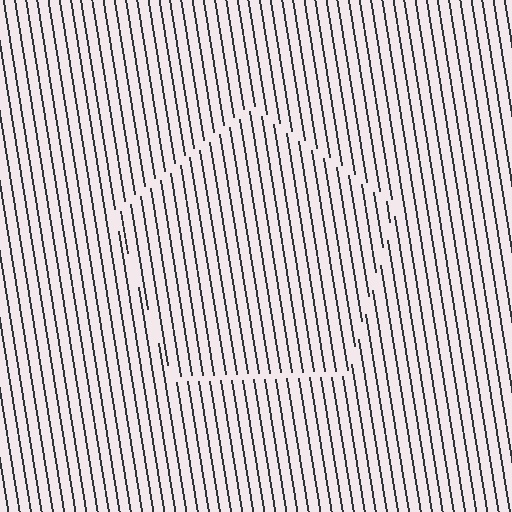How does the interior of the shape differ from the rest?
The interior of the shape contains the same grating, shifted by half a period — the contour is defined by the phase discontinuity where line-ends from the inner and outer gratings abut.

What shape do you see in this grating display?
An illusory pentagon. The interior of the shape contains the same grating, shifted by half a period — the contour is defined by the phase discontinuity where line-ends from the inner and outer gratings abut.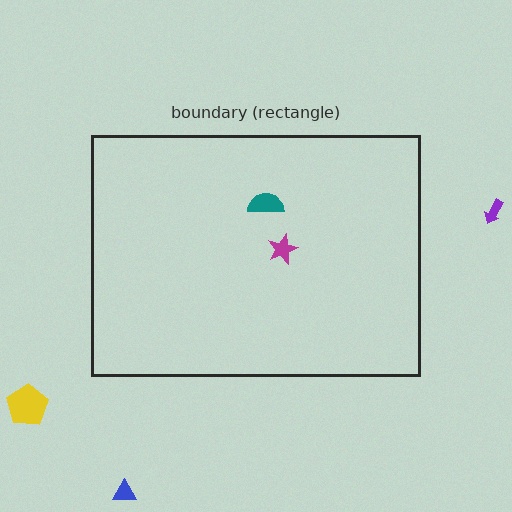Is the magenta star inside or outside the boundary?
Inside.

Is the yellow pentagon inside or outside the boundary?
Outside.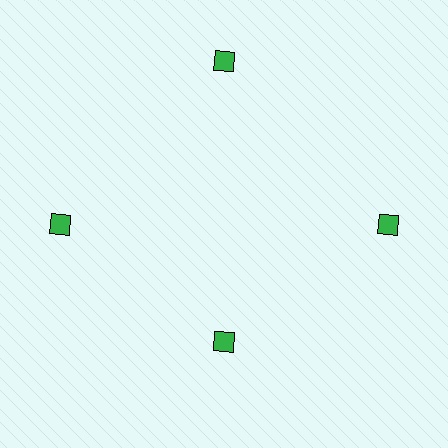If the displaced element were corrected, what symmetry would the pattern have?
It would have 4-fold rotational symmetry — the pattern would map onto itself every 90 degrees.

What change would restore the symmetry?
The symmetry would be restored by moving it outward, back onto the ring so that all 4 diamonds sit at equal angles and equal distance from the center.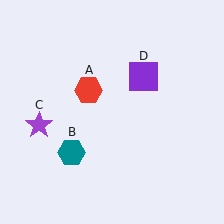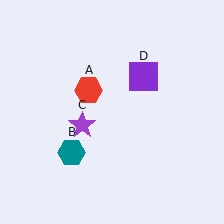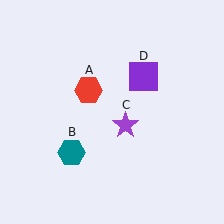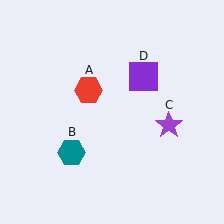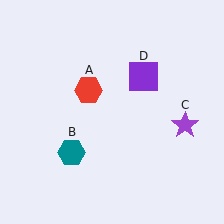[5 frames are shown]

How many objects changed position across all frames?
1 object changed position: purple star (object C).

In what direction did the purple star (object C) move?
The purple star (object C) moved right.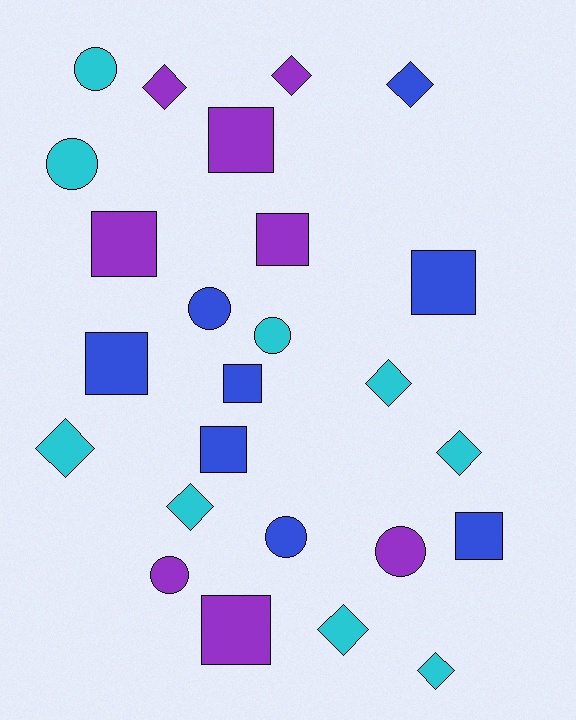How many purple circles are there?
There are 2 purple circles.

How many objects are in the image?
There are 25 objects.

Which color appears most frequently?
Cyan, with 9 objects.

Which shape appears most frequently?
Square, with 9 objects.